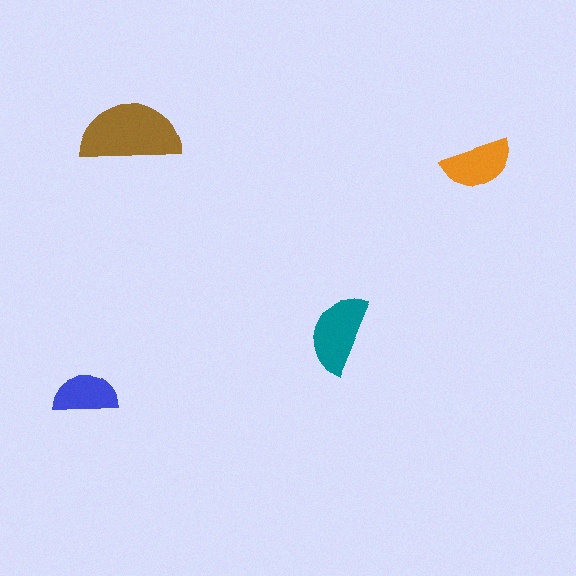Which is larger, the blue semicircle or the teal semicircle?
The teal one.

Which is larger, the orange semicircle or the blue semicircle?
The orange one.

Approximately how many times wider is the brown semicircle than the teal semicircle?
About 1.5 times wider.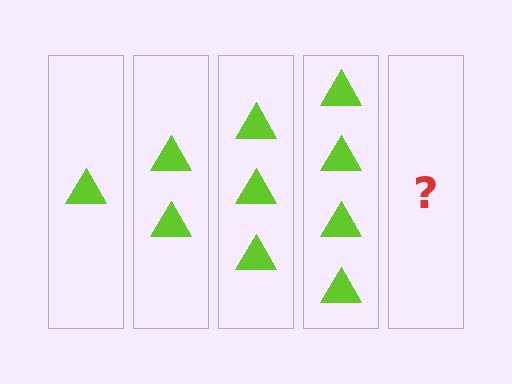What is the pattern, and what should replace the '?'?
The pattern is that each step adds one more triangle. The '?' should be 5 triangles.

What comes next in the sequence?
The next element should be 5 triangles.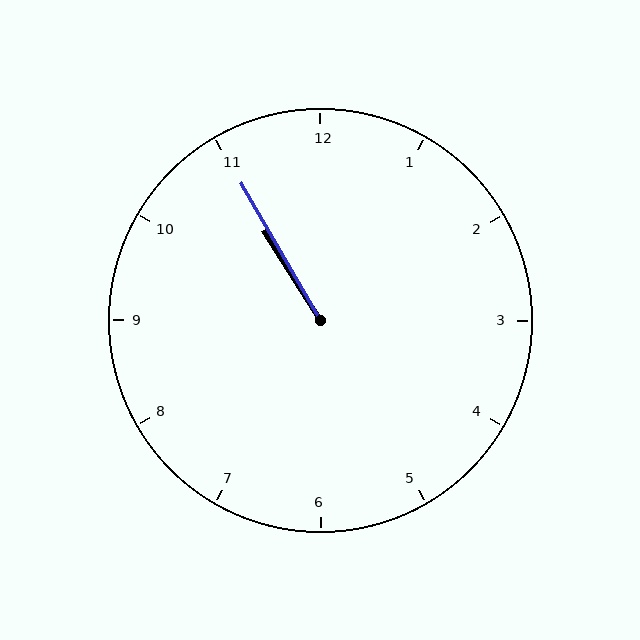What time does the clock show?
10:55.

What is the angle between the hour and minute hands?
Approximately 2 degrees.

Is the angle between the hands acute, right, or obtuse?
It is acute.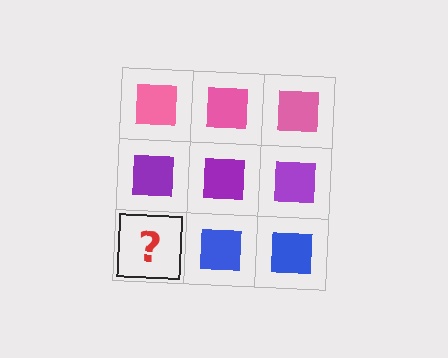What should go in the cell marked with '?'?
The missing cell should contain a blue square.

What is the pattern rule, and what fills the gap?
The rule is that each row has a consistent color. The gap should be filled with a blue square.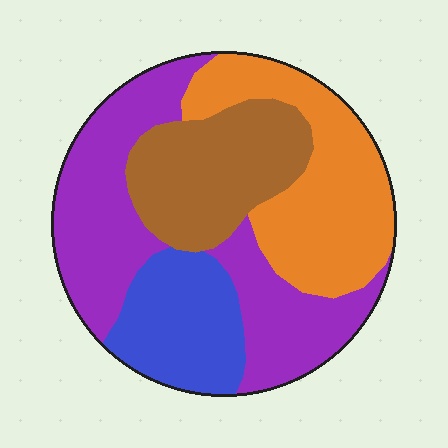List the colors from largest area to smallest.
From largest to smallest: purple, orange, brown, blue.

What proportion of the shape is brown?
Brown covers roughly 20% of the shape.